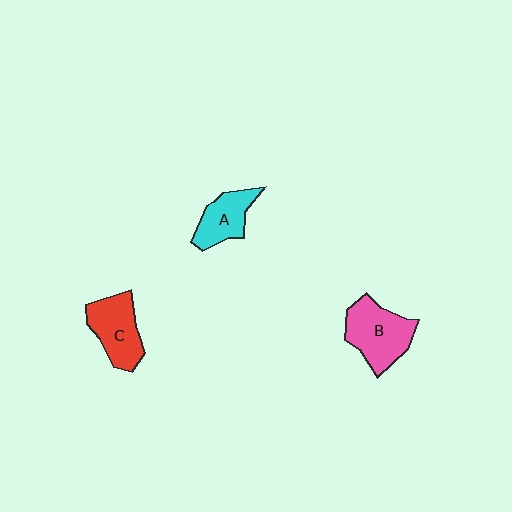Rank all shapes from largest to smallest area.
From largest to smallest: B (pink), C (red), A (cyan).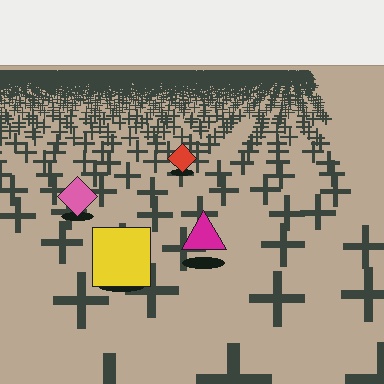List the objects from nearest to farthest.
From nearest to farthest: the yellow square, the magenta triangle, the pink diamond, the red diamond.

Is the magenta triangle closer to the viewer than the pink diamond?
Yes. The magenta triangle is closer — you can tell from the texture gradient: the ground texture is coarser near it.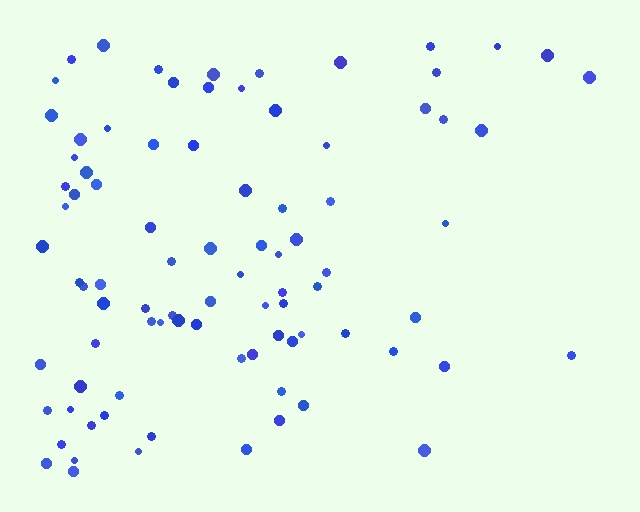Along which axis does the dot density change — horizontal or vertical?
Horizontal.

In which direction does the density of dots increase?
From right to left, with the left side densest.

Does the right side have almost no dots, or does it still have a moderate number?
Still a moderate number, just noticeably fewer than the left.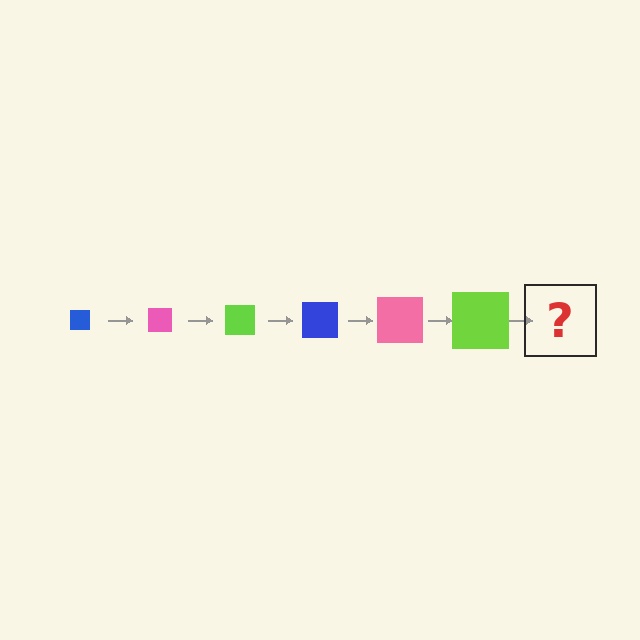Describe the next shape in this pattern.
It should be a blue square, larger than the previous one.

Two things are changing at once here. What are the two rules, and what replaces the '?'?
The two rules are that the square grows larger each step and the color cycles through blue, pink, and lime. The '?' should be a blue square, larger than the previous one.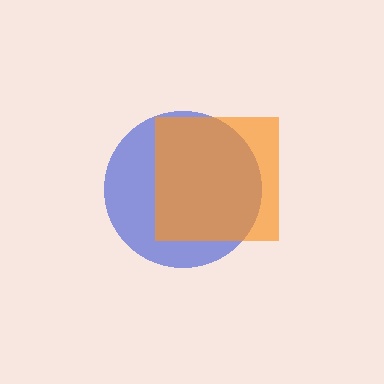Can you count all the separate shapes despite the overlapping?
Yes, there are 2 separate shapes.